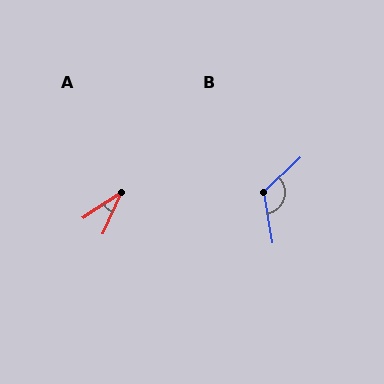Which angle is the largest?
B, at approximately 124 degrees.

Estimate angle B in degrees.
Approximately 124 degrees.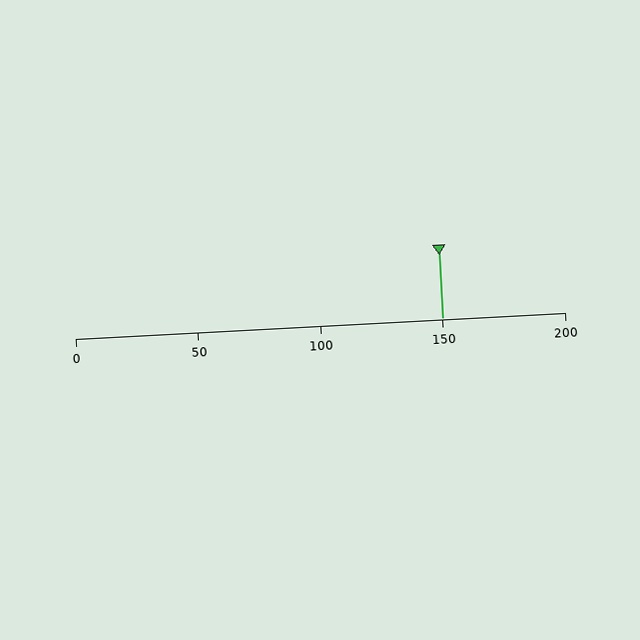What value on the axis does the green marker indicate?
The marker indicates approximately 150.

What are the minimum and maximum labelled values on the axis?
The axis runs from 0 to 200.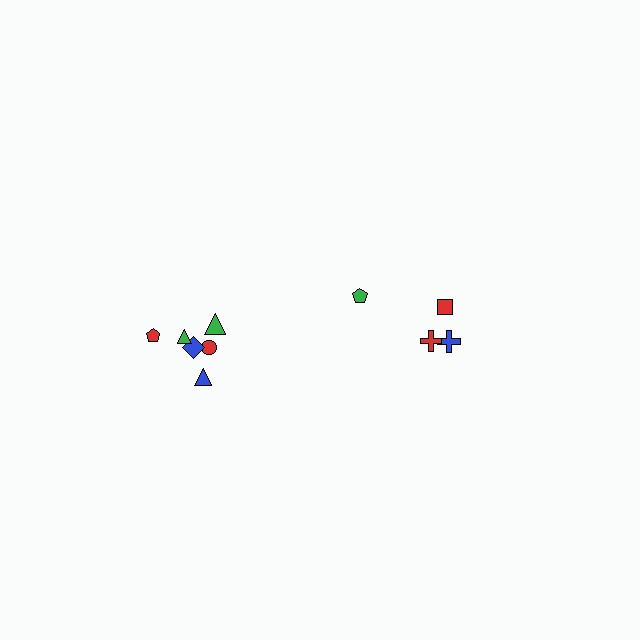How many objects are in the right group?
There are 4 objects.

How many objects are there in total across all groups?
There are 10 objects.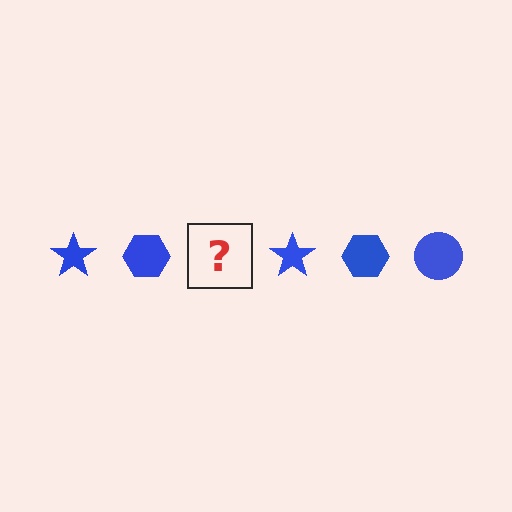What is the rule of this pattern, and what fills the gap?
The rule is that the pattern cycles through star, hexagon, circle shapes in blue. The gap should be filled with a blue circle.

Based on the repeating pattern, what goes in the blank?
The blank should be a blue circle.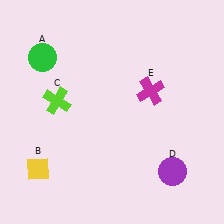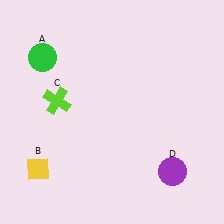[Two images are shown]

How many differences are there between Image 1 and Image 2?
There is 1 difference between the two images.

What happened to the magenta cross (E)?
The magenta cross (E) was removed in Image 2. It was in the top-right area of Image 1.